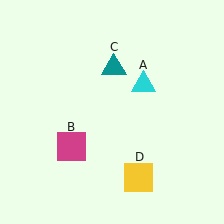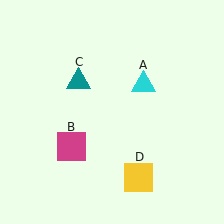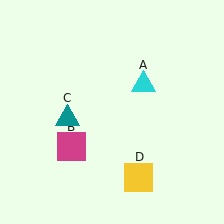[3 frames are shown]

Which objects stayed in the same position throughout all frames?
Cyan triangle (object A) and magenta square (object B) and yellow square (object D) remained stationary.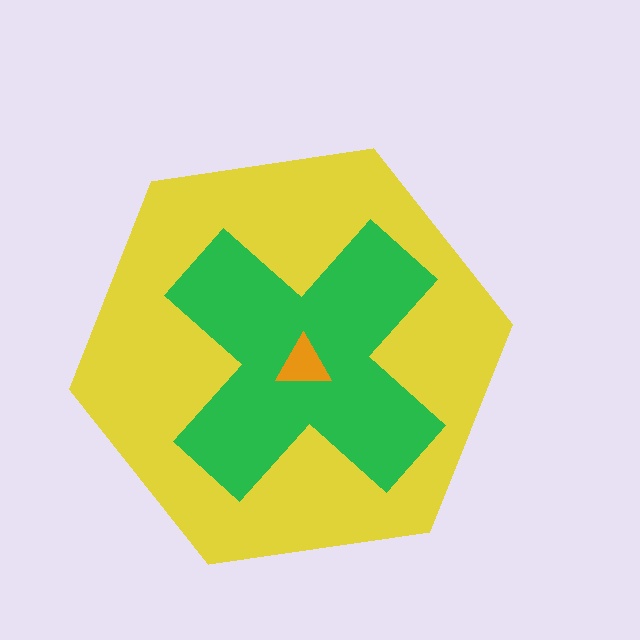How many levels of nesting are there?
3.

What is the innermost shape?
The orange triangle.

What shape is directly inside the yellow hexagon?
The green cross.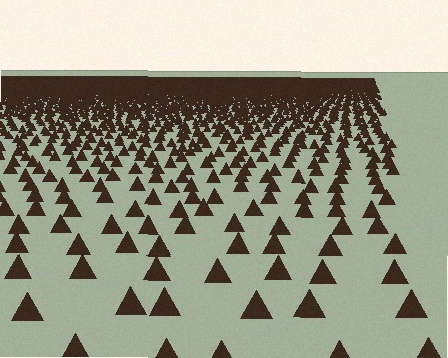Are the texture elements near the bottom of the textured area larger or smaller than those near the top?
Larger. Near the bottom, elements are closer to the viewer and appear at a bigger on-screen size.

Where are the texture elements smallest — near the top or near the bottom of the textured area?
Near the top.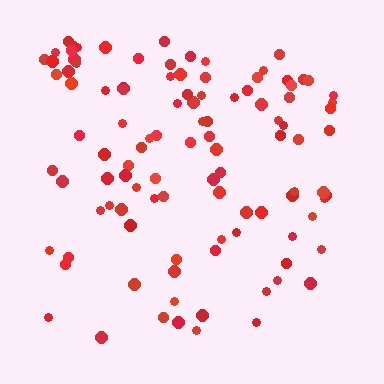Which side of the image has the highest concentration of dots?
The top.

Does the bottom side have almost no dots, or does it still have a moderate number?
Still a moderate number, just noticeably fewer than the top.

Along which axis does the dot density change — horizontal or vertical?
Vertical.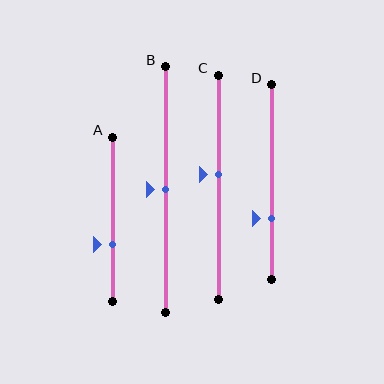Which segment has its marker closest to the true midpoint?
Segment B has its marker closest to the true midpoint.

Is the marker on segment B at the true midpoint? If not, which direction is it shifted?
Yes, the marker on segment B is at the true midpoint.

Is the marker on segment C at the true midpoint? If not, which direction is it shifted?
No, the marker on segment C is shifted upward by about 6% of the segment length.